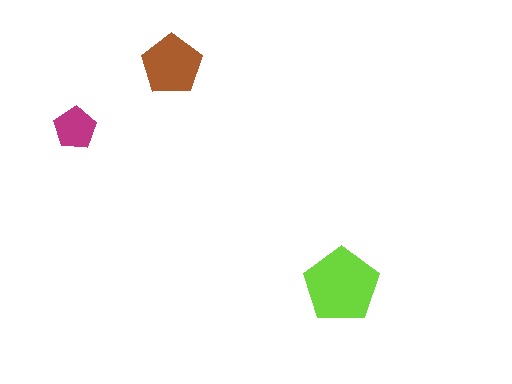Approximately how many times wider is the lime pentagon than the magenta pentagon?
About 2 times wider.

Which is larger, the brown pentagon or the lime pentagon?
The lime one.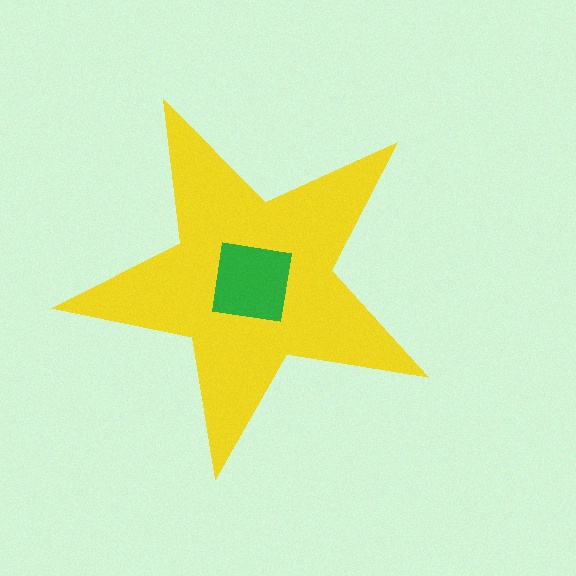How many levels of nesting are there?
2.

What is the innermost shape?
The green square.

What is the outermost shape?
The yellow star.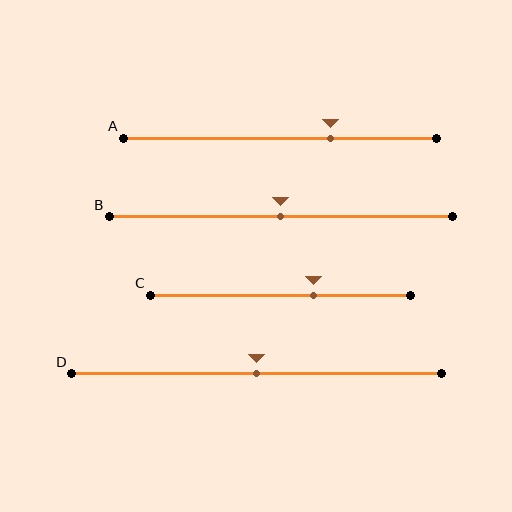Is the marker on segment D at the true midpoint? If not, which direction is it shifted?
Yes, the marker on segment D is at the true midpoint.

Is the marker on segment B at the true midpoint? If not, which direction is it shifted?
Yes, the marker on segment B is at the true midpoint.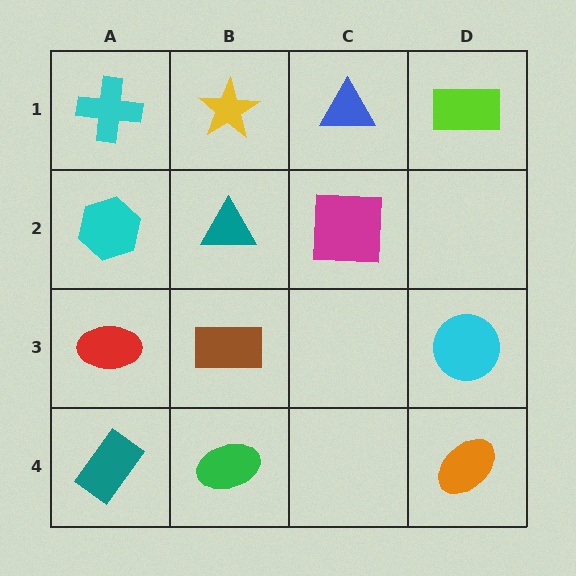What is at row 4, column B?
A green ellipse.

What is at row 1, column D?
A lime rectangle.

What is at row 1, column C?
A blue triangle.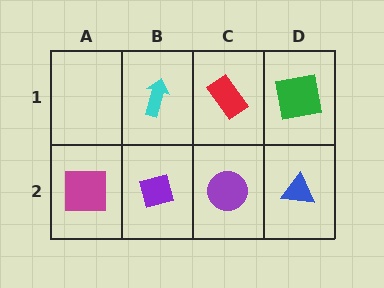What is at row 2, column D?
A blue triangle.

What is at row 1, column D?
A green square.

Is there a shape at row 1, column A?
No, that cell is empty.